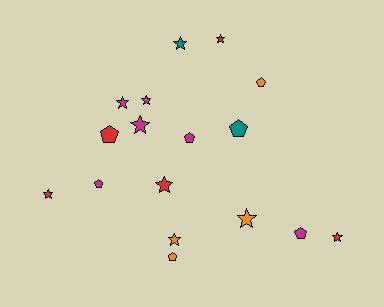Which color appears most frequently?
Magenta, with 6 objects.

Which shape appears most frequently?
Star, with 10 objects.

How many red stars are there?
There are 4 red stars.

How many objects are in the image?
There are 17 objects.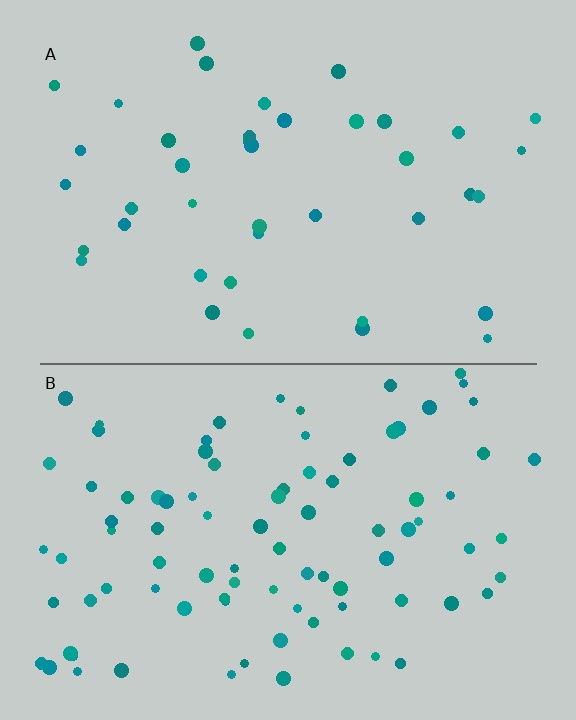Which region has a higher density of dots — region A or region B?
B (the bottom).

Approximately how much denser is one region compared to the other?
Approximately 2.2× — region B over region A.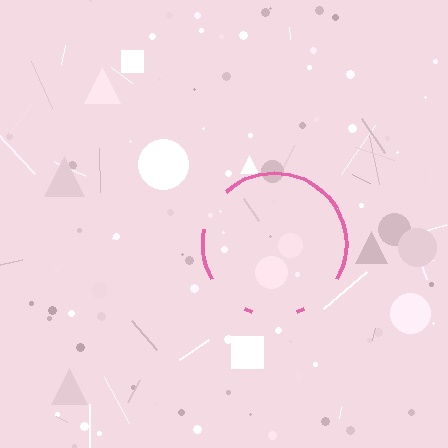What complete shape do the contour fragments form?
The contour fragments form a circle.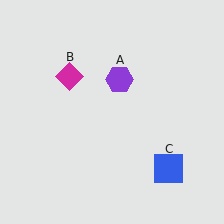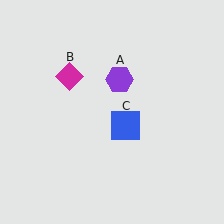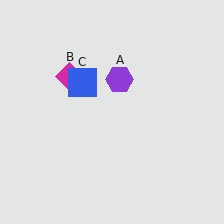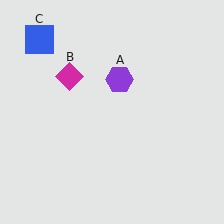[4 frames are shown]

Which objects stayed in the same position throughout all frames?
Purple hexagon (object A) and magenta diamond (object B) remained stationary.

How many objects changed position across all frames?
1 object changed position: blue square (object C).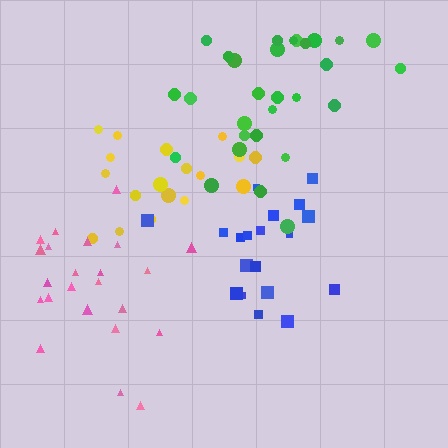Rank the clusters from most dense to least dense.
green, blue, yellow, pink.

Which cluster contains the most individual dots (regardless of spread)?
Green (29).